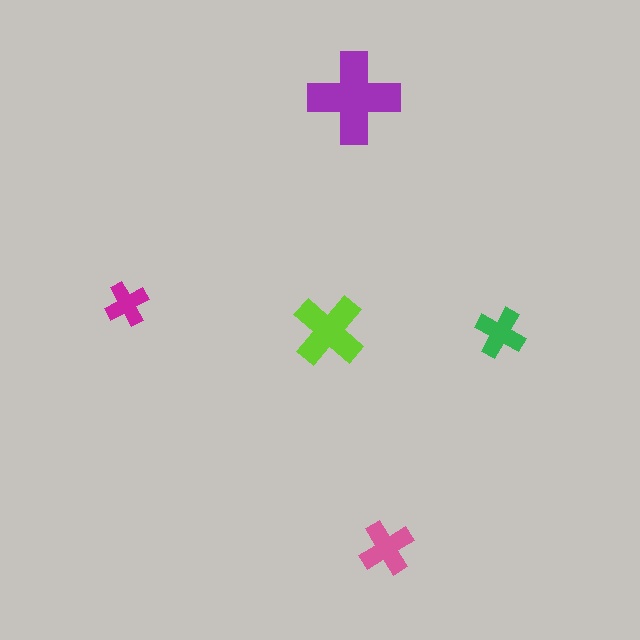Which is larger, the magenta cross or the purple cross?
The purple one.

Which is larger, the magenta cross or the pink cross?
The pink one.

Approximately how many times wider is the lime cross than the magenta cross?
About 1.5 times wider.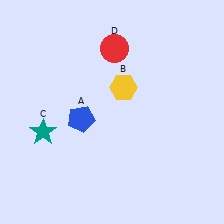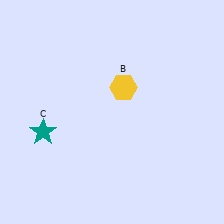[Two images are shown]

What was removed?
The red circle (D), the blue pentagon (A) were removed in Image 2.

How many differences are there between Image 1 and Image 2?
There are 2 differences between the two images.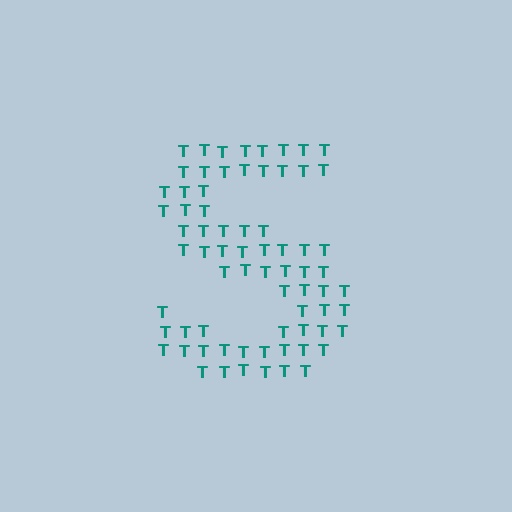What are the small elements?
The small elements are letter T's.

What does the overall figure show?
The overall figure shows the letter S.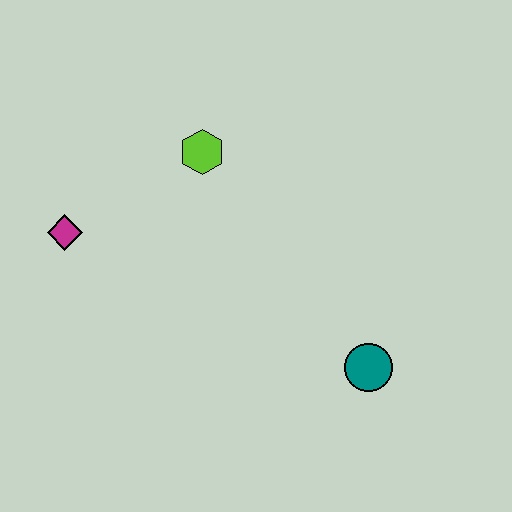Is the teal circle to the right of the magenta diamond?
Yes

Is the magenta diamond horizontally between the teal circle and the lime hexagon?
No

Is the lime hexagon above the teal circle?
Yes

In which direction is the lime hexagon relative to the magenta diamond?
The lime hexagon is to the right of the magenta diamond.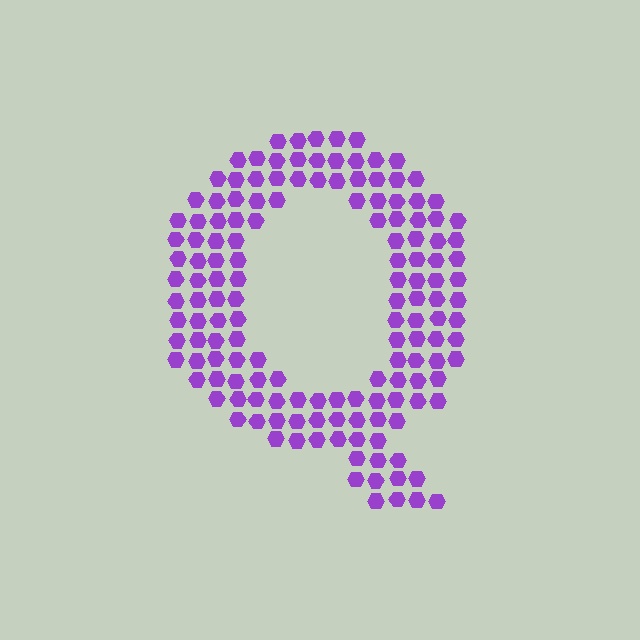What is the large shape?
The large shape is the letter Q.